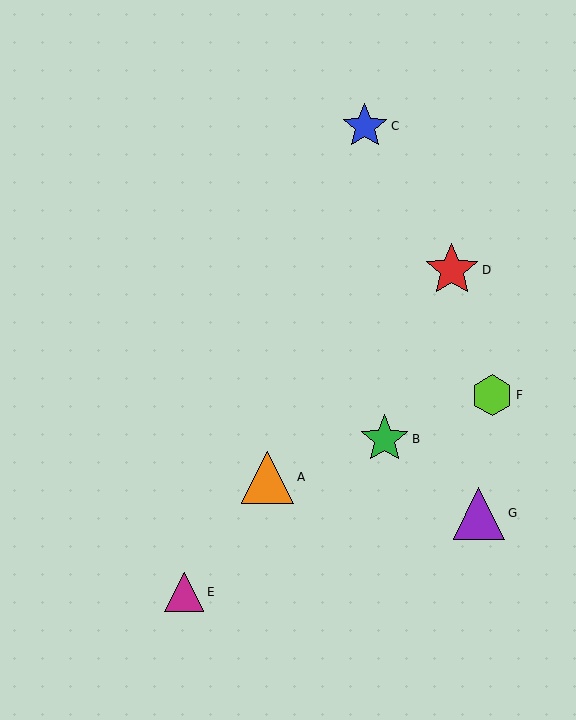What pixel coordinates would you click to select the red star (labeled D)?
Click at (452, 270) to select the red star D.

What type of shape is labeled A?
Shape A is an orange triangle.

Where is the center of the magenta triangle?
The center of the magenta triangle is at (184, 592).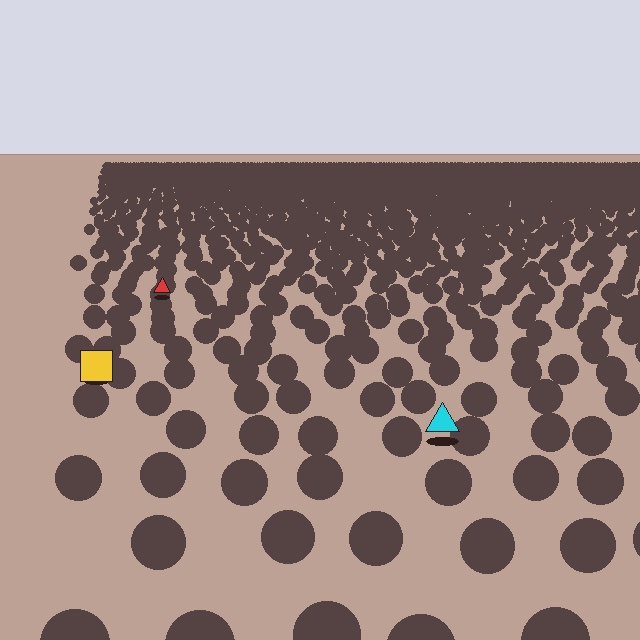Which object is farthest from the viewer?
The red triangle is farthest from the viewer. It appears smaller and the ground texture around it is denser.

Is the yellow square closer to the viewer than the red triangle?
Yes. The yellow square is closer — you can tell from the texture gradient: the ground texture is coarser near it.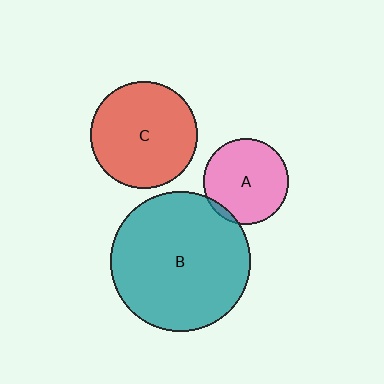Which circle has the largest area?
Circle B (teal).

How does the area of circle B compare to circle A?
Approximately 2.7 times.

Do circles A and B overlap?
Yes.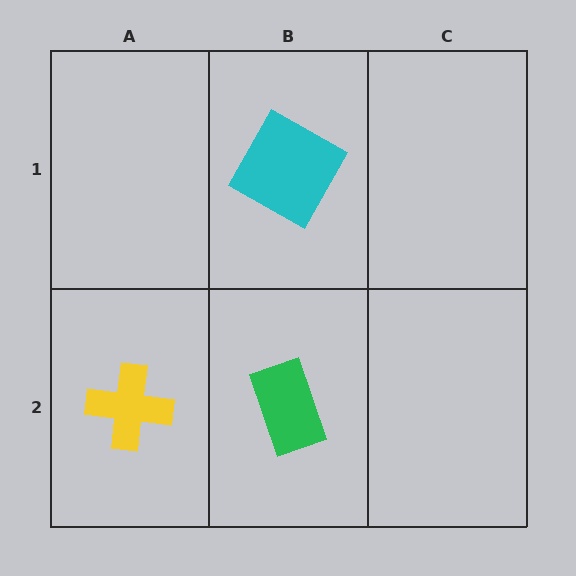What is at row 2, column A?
A yellow cross.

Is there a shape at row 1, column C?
No, that cell is empty.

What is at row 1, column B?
A cyan square.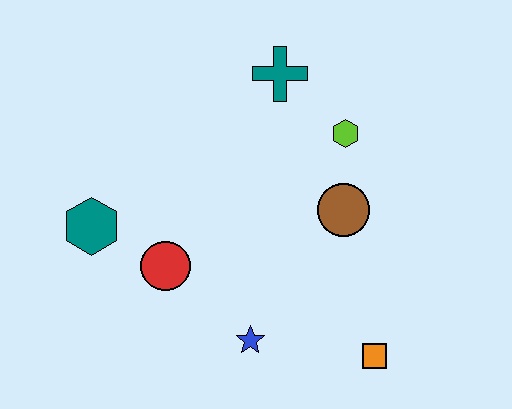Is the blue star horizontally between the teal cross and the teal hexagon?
Yes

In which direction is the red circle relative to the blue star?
The red circle is to the left of the blue star.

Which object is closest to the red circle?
The teal hexagon is closest to the red circle.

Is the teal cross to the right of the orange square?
No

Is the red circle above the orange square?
Yes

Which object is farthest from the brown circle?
The teal hexagon is farthest from the brown circle.